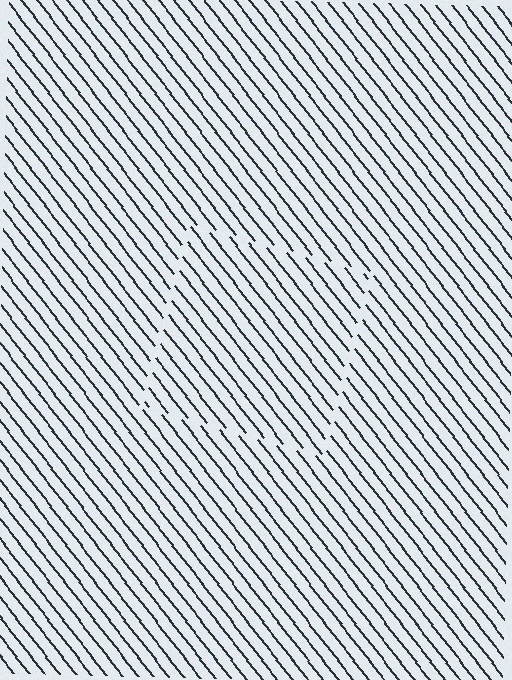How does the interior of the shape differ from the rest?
The interior of the shape contains the same grating, shifted by half a period — the contour is defined by the phase discontinuity where line-ends from the inner and outer gratings abut.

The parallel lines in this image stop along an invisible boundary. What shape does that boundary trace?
An illusory square. The interior of the shape contains the same grating, shifted by half a period — the contour is defined by the phase discontinuity where line-ends from the inner and outer gratings abut.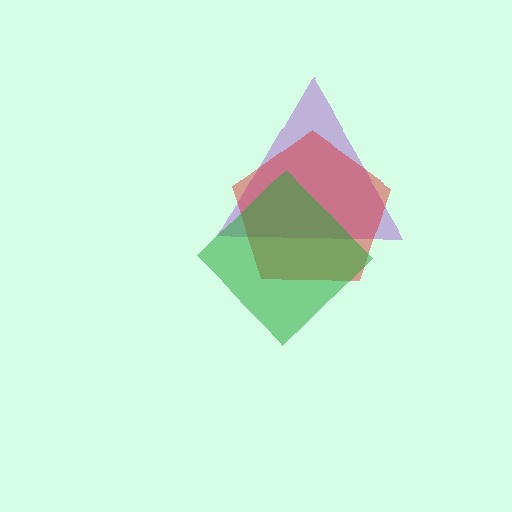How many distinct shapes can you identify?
There are 3 distinct shapes: a purple triangle, a red pentagon, a green diamond.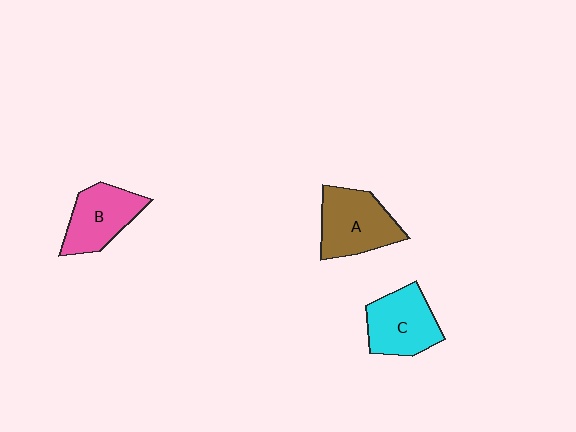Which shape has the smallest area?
Shape B (pink).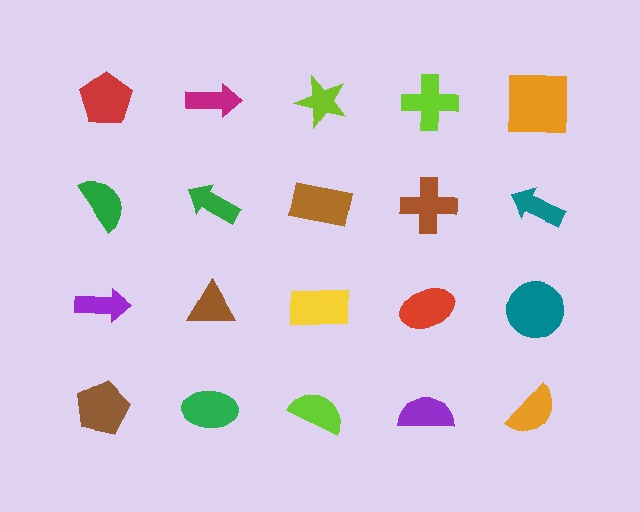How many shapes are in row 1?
5 shapes.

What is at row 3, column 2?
A brown triangle.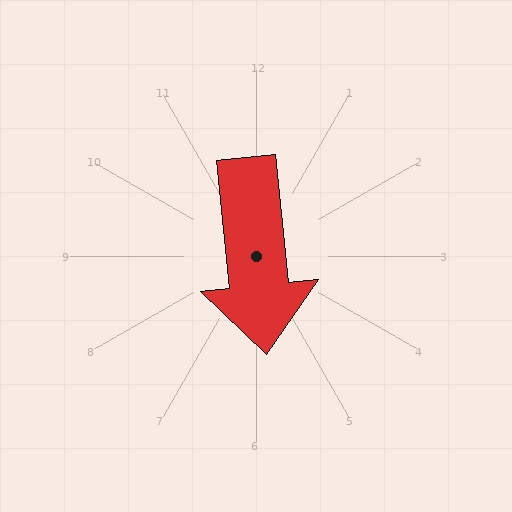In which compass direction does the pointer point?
South.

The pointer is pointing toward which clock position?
Roughly 6 o'clock.